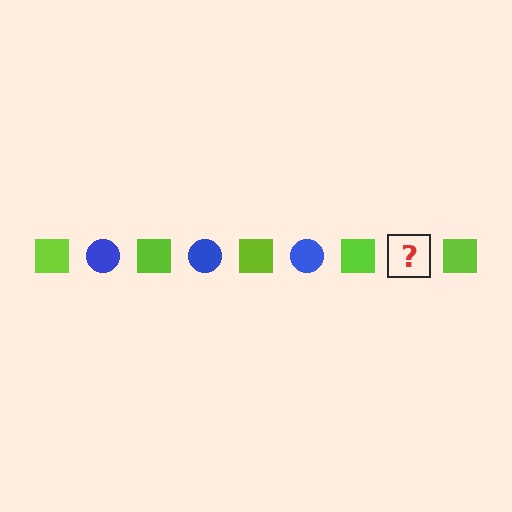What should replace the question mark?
The question mark should be replaced with a blue circle.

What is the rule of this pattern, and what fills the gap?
The rule is that the pattern alternates between lime square and blue circle. The gap should be filled with a blue circle.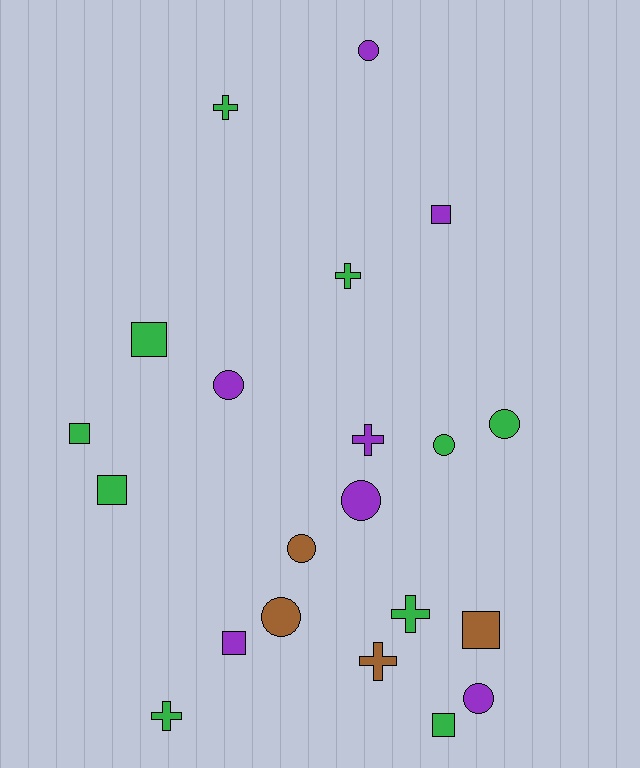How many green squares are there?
There are 4 green squares.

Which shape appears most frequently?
Circle, with 8 objects.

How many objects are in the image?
There are 21 objects.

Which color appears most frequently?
Green, with 10 objects.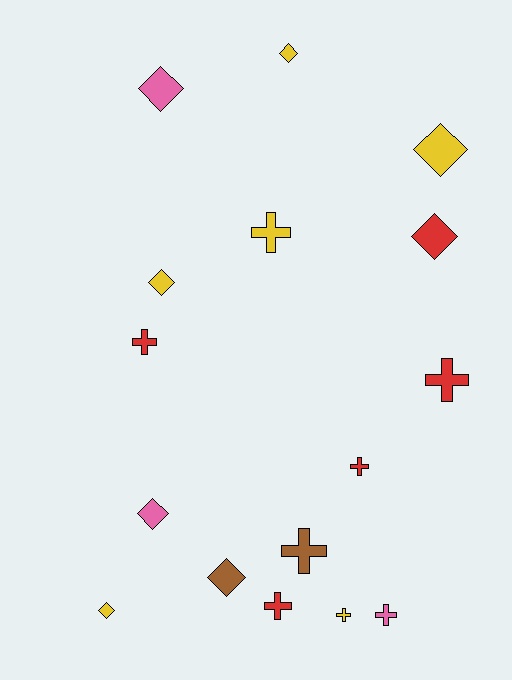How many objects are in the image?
There are 16 objects.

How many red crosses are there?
There are 4 red crosses.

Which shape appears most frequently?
Diamond, with 8 objects.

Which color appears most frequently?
Yellow, with 6 objects.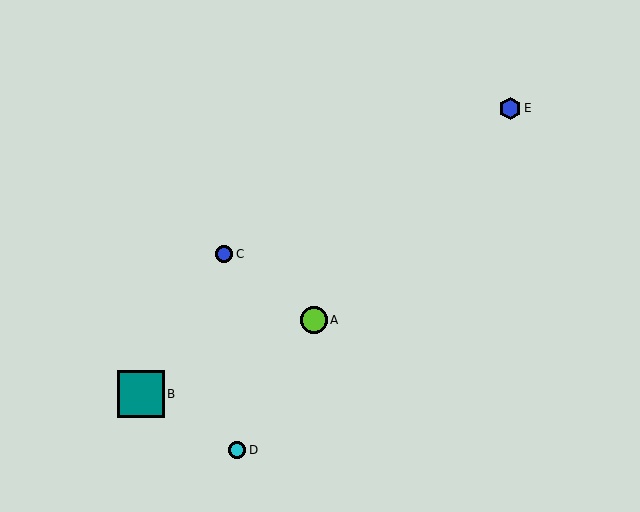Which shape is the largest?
The teal square (labeled B) is the largest.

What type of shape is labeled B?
Shape B is a teal square.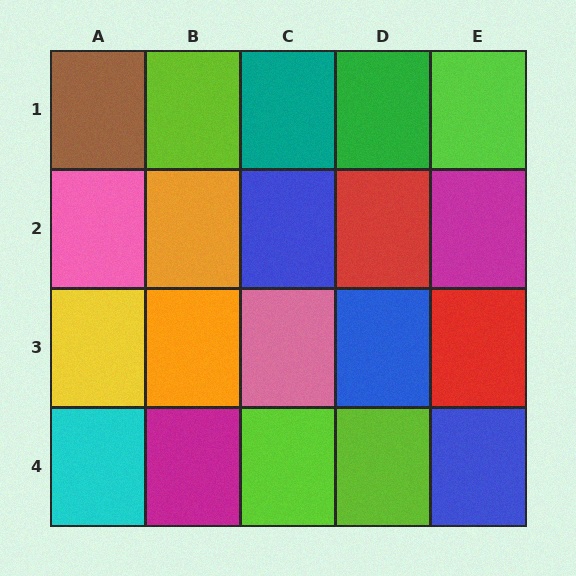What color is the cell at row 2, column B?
Orange.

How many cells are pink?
2 cells are pink.